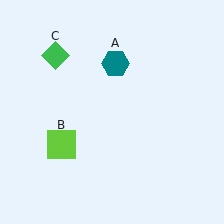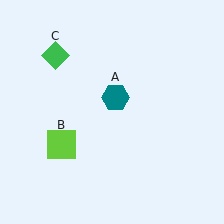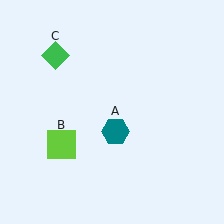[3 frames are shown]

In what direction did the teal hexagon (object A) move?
The teal hexagon (object A) moved down.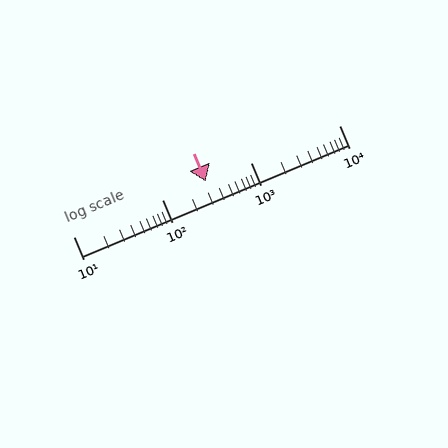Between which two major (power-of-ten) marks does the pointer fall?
The pointer is between 100 and 1000.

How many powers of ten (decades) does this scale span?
The scale spans 3 decades, from 10 to 10000.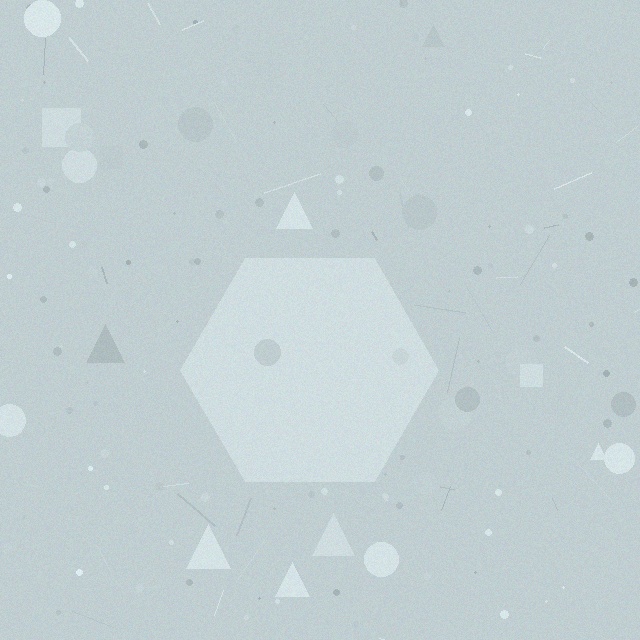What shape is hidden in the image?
A hexagon is hidden in the image.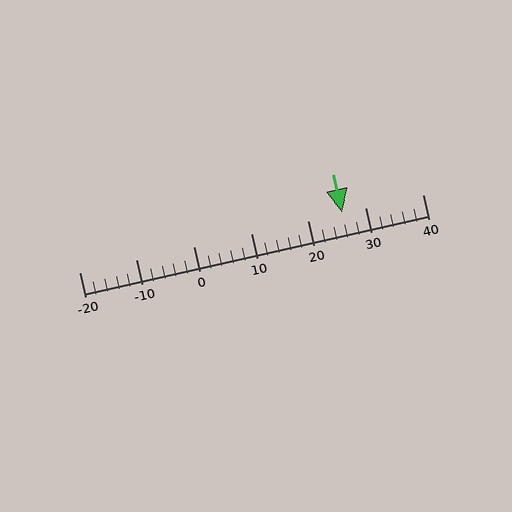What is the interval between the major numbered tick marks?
The major tick marks are spaced 10 units apart.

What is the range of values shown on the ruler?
The ruler shows values from -20 to 40.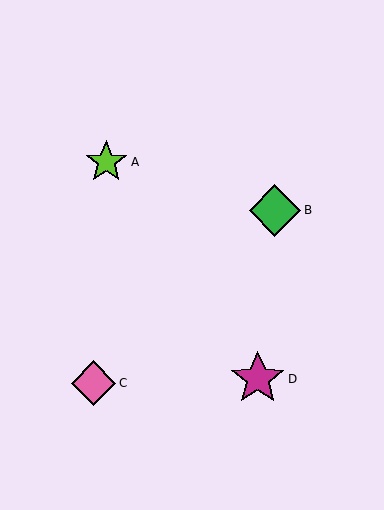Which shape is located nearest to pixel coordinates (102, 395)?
The pink diamond (labeled C) at (93, 383) is nearest to that location.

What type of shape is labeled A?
Shape A is a lime star.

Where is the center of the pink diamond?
The center of the pink diamond is at (93, 383).